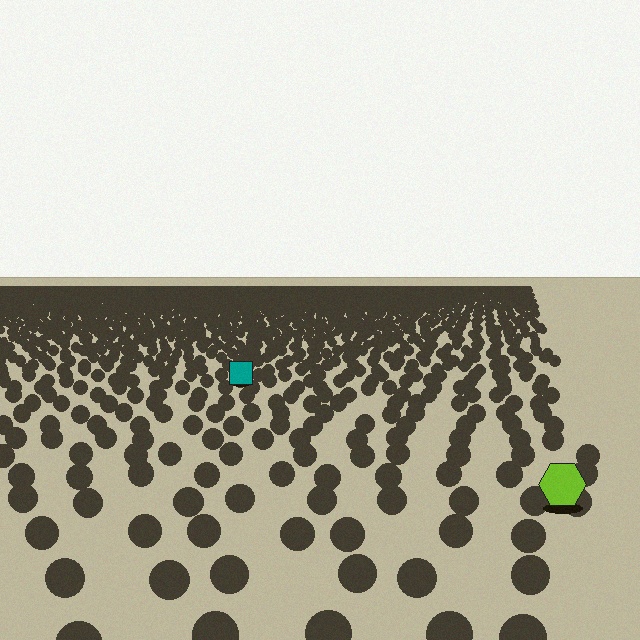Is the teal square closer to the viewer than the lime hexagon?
No. The lime hexagon is closer — you can tell from the texture gradient: the ground texture is coarser near it.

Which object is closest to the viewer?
The lime hexagon is closest. The texture marks near it are larger and more spread out.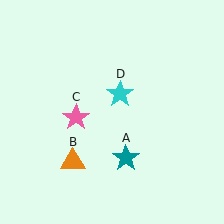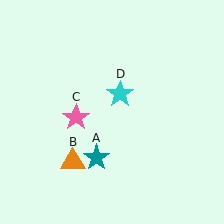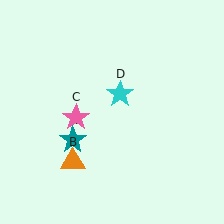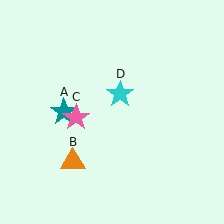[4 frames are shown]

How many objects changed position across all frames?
1 object changed position: teal star (object A).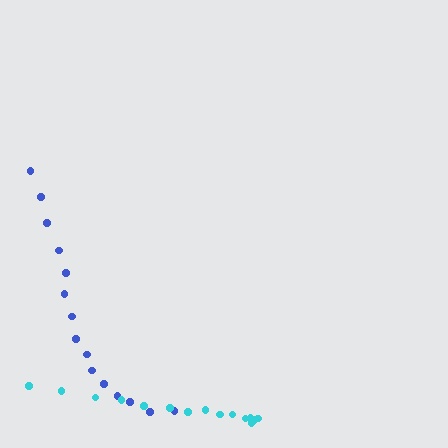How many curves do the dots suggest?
There are 2 distinct paths.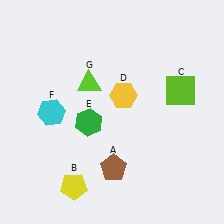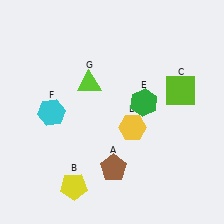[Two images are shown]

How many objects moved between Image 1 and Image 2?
2 objects moved between the two images.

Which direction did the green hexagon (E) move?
The green hexagon (E) moved right.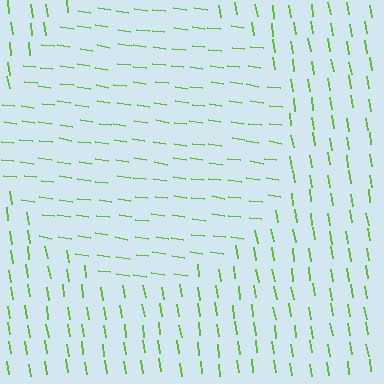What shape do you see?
I see a circle.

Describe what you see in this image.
The image is filled with small lime line segments. A circle region in the image has lines oriented differently from the surrounding lines, creating a visible texture boundary.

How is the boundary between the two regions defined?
The boundary is defined purely by a change in line orientation (approximately 73 degrees difference). All lines are the same color and thickness.